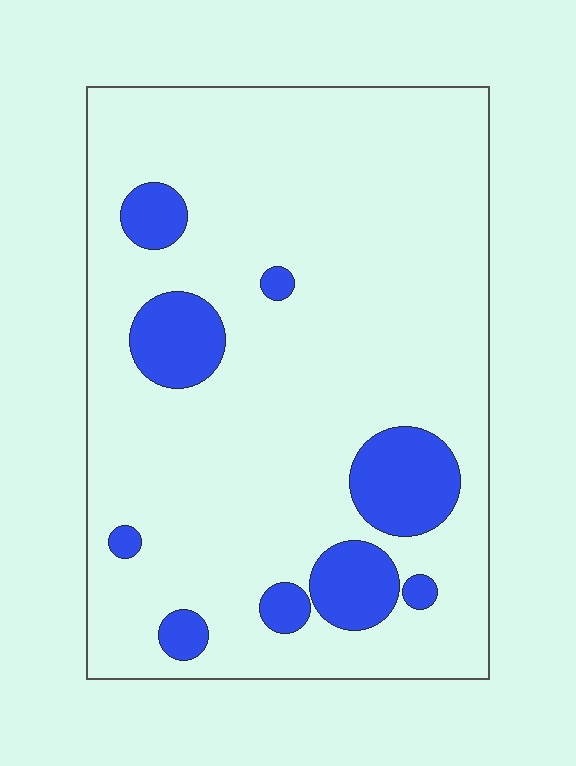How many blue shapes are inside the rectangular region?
9.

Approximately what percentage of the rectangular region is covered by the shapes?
Approximately 15%.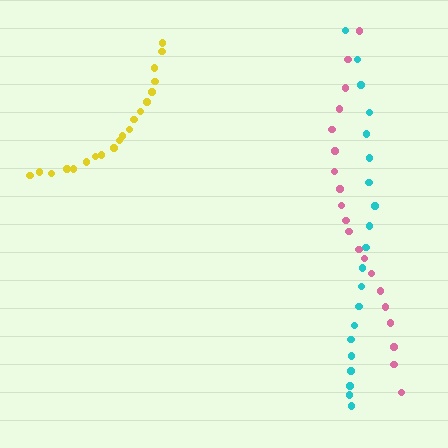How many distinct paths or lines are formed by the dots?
There are 3 distinct paths.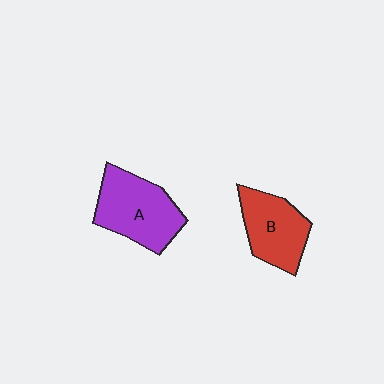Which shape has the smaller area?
Shape B (red).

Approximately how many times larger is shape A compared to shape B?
Approximately 1.2 times.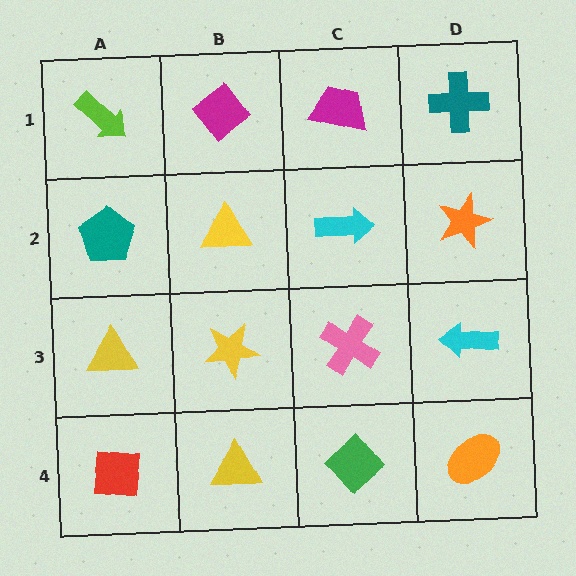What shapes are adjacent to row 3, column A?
A teal pentagon (row 2, column A), a red square (row 4, column A), a yellow star (row 3, column B).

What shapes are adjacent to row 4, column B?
A yellow star (row 3, column B), a red square (row 4, column A), a green diamond (row 4, column C).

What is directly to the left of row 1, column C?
A magenta diamond.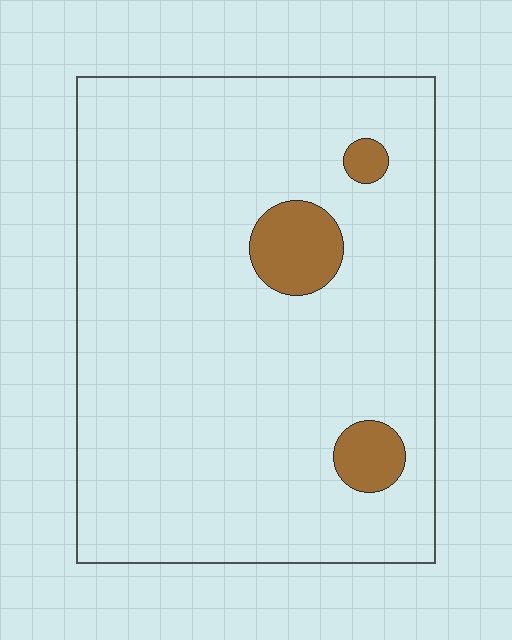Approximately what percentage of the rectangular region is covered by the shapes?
Approximately 5%.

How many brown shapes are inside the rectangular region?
3.